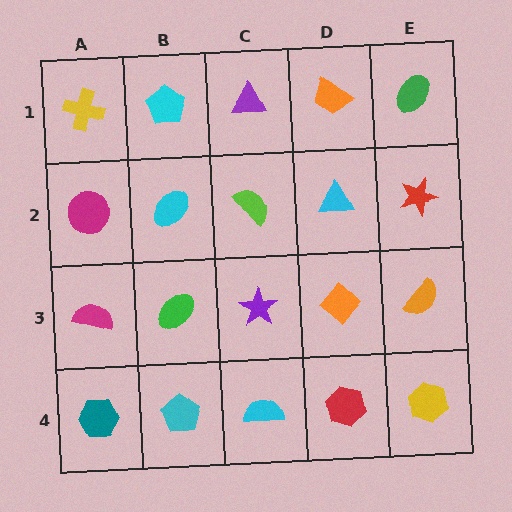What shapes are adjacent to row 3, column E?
A red star (row 2, column E), a yellow hexagon (row 4, column E), an orange diamond (row 3, column D).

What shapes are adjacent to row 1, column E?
A red star (row 2, column E), an orange trapezoid (row 1, column D).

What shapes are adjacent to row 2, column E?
A green ellipse (row 1, column E), an orange semicircle (row 3, column E), a cyan triangle (row 2, column D).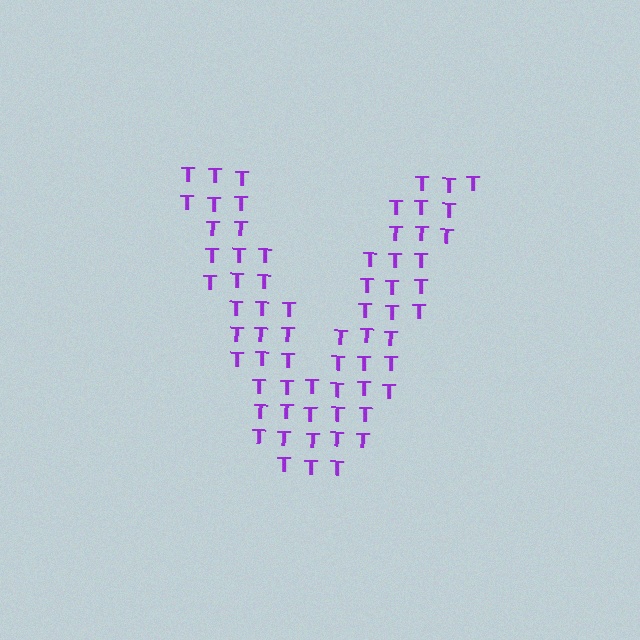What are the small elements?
The small elements are letter T's.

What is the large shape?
The large shape is the letter V.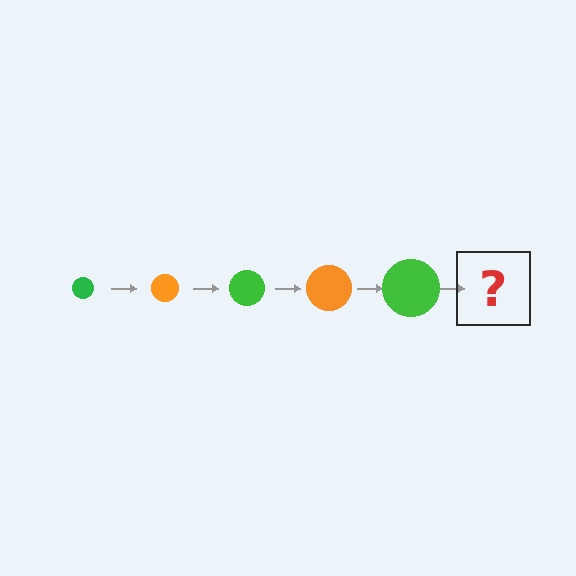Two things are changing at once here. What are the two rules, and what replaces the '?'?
The two rules are that the circle grows larger each step and the color cycles through green and orange. The '?' should be an orange circle, larger than the previous one.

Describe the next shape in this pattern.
It should be an orange circle, larger than the previous one.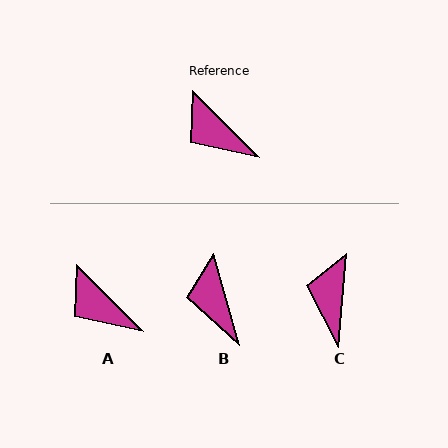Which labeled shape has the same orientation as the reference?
A.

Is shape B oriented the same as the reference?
No, it is off by about 29 degrees.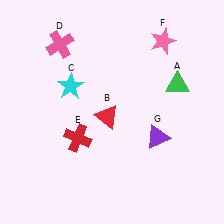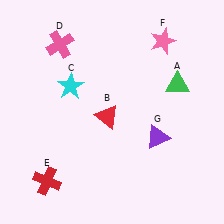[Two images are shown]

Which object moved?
The red cross (E) moved down.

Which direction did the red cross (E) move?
The red cross (E) moved down.